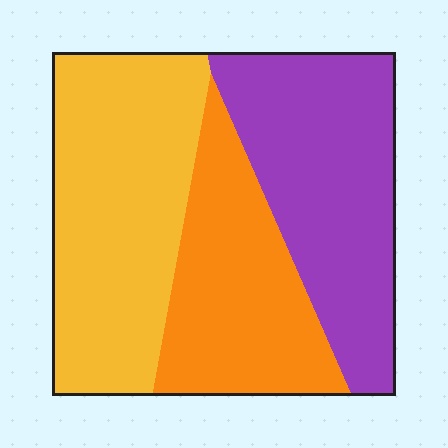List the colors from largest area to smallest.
From largest to smallest: yellow, purple, orange.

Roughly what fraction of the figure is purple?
Purple takes up about one third (1/3) of the figure.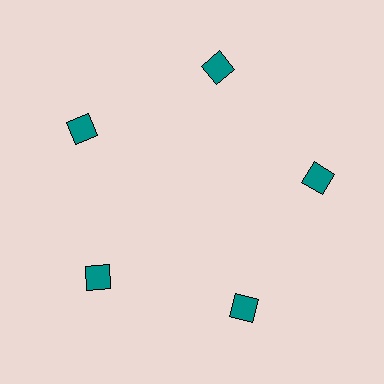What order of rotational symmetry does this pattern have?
This pattern has 5-fold rotational symmetry.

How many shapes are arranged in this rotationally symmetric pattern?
There are 5 shapes, arranged in 5 groups of 1.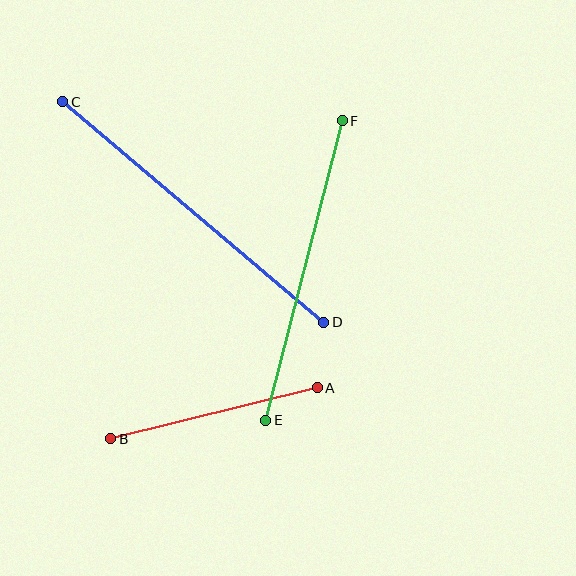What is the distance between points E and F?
The distance is approximately 309 pixels.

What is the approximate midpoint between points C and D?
The midpoint is at approximately (193, 212) pixels.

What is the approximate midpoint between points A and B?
The midpoint is at approximately (214, 413) pixels.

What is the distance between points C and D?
The distance is approximately 342 pixels.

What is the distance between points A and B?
The distance is approximately 213 pixels.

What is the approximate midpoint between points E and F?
The midpoint is at approximately (304, 271) pixels.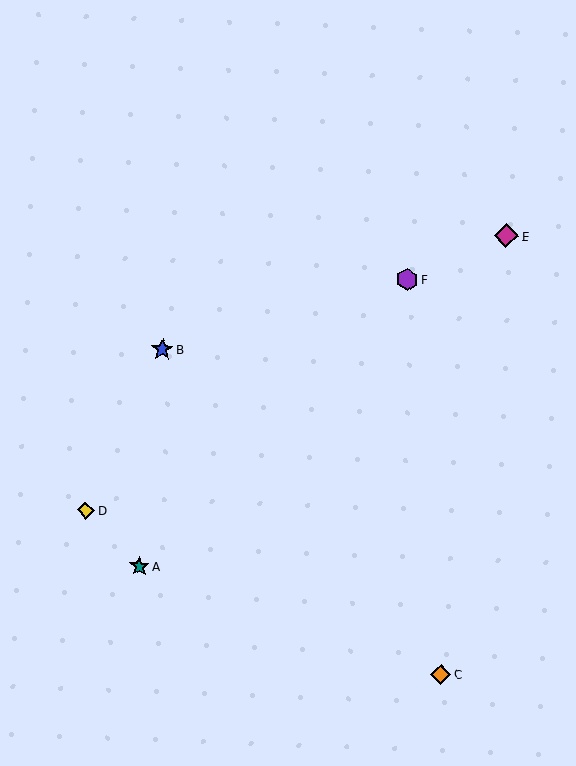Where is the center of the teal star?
The center of the teal star is at (139, 566).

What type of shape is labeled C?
Shape C is an orange diamond.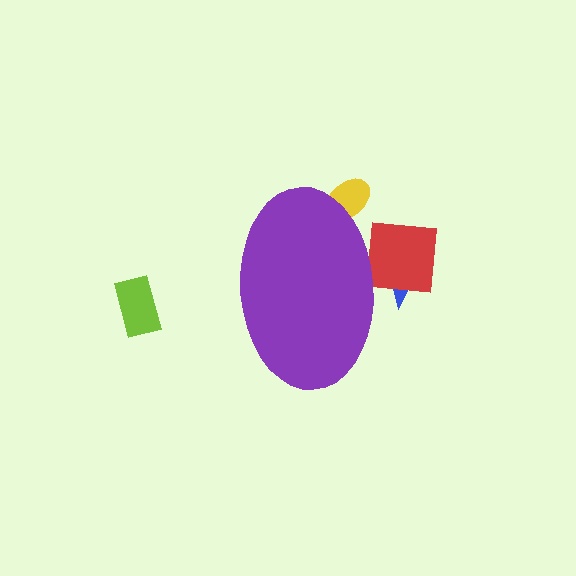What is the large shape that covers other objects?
A purple ellipse.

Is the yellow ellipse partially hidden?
Yes, the yellow ellipse is partially hidden behind the purple ellipse.